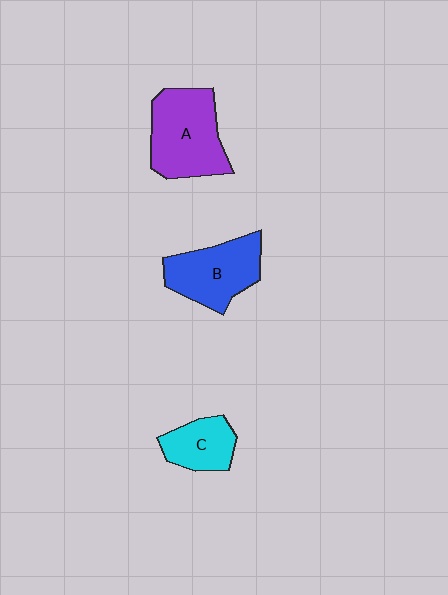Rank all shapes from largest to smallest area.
From largest to smallest: A (purple), B (blue), C (cyan).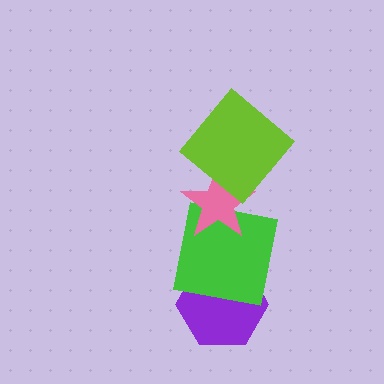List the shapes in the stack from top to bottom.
From top to bottom: the lime diamond, the pink star, the green square, the purple hexagon.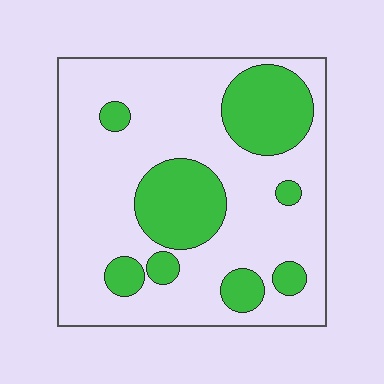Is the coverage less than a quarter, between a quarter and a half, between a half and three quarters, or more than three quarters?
Between a quarter and a half.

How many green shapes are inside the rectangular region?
8.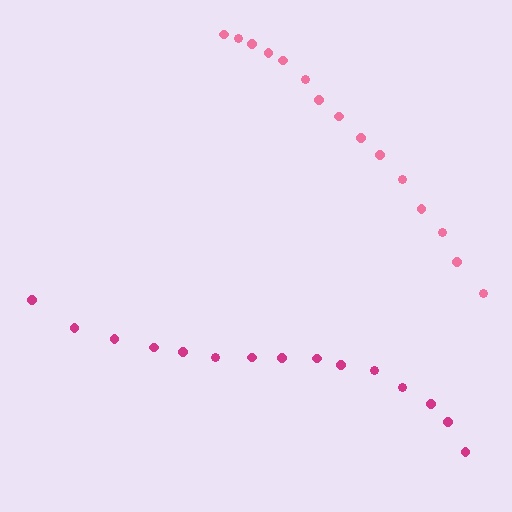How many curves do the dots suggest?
There are 2 distinct paths.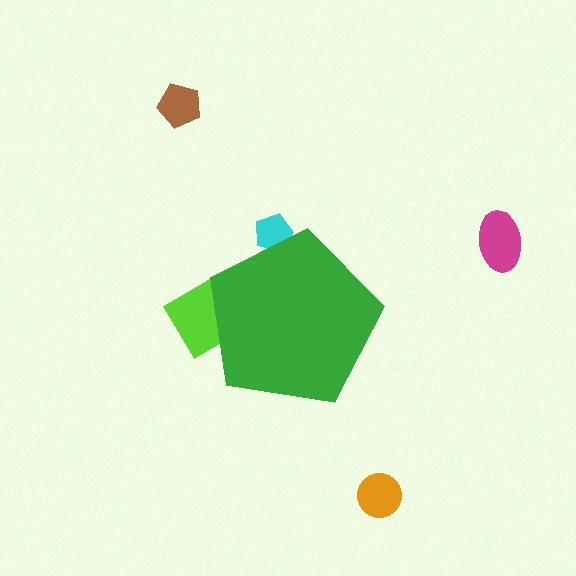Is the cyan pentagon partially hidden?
Yes, the cyan pentagon is partially hidden behind the green pentagon.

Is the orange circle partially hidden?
No, the orange circle is fully visible.